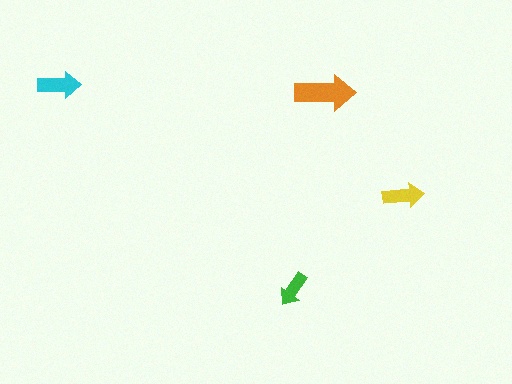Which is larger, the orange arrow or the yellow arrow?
The orange one.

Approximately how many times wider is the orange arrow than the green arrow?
About 1.5 times wider.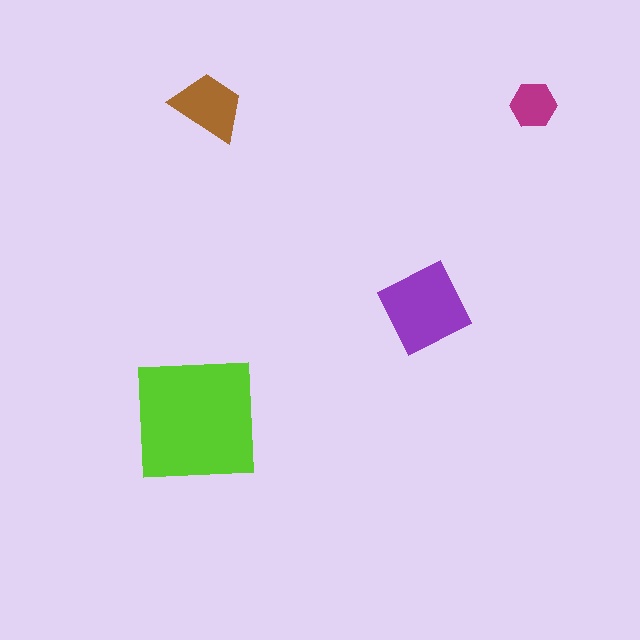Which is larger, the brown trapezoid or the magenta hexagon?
The brown trapezoid.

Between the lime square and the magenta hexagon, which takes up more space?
The lime square.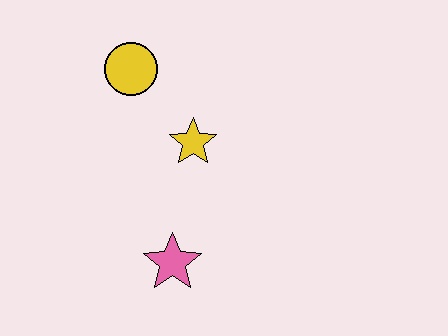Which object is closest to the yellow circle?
The yellow star is closest to the yellow circle.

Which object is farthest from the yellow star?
The pink star is farthest from the yellow star.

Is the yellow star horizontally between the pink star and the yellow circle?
No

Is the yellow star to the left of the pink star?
No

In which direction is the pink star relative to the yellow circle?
The pink star is below the yellow circle.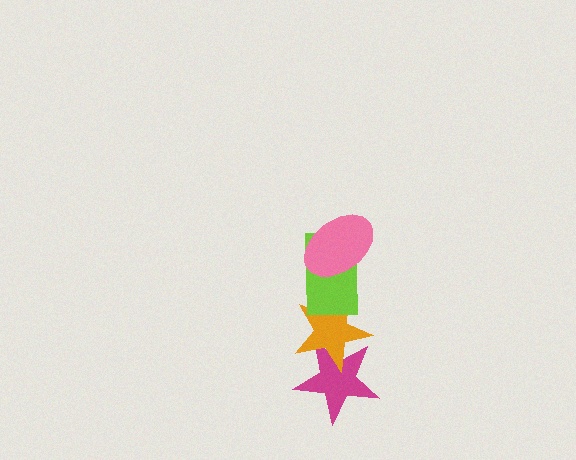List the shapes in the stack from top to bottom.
From top to bottom: the pink ellipse, the lime rectangle, the orange star, the magenta star.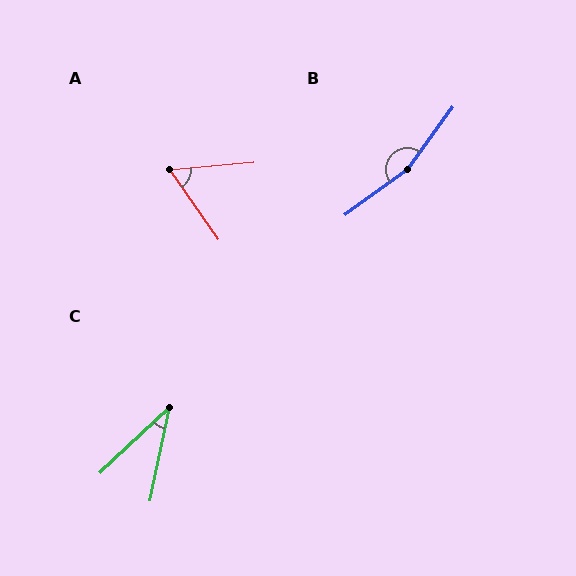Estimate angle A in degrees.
Approximately 60 degrees.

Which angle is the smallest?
C, at approximately 35 degrees.